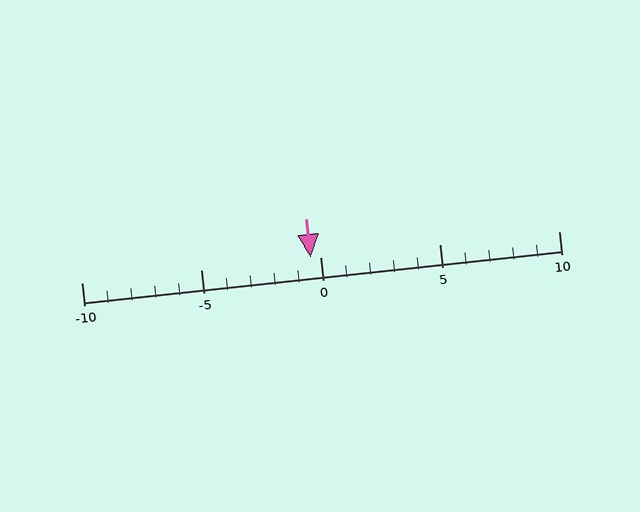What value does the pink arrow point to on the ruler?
The pink arrow points to approximately 0.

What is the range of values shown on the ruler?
The ruler shows values from -10 to 10.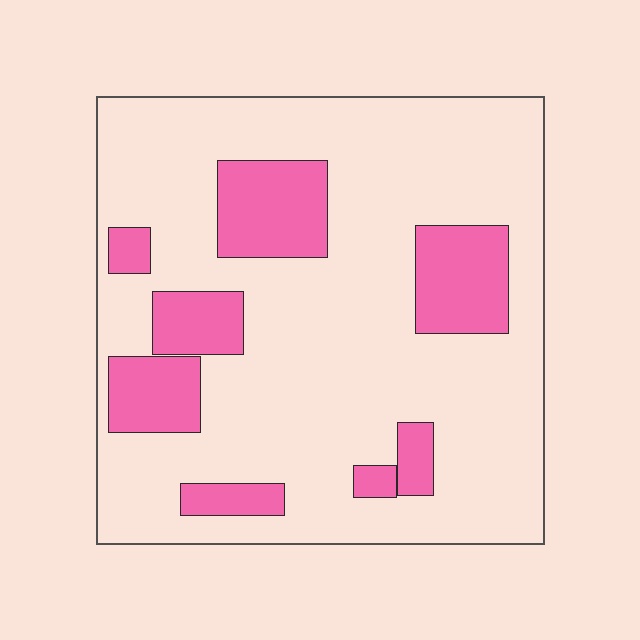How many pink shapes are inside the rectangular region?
8.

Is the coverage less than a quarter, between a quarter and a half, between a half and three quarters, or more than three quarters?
Less than a quarter.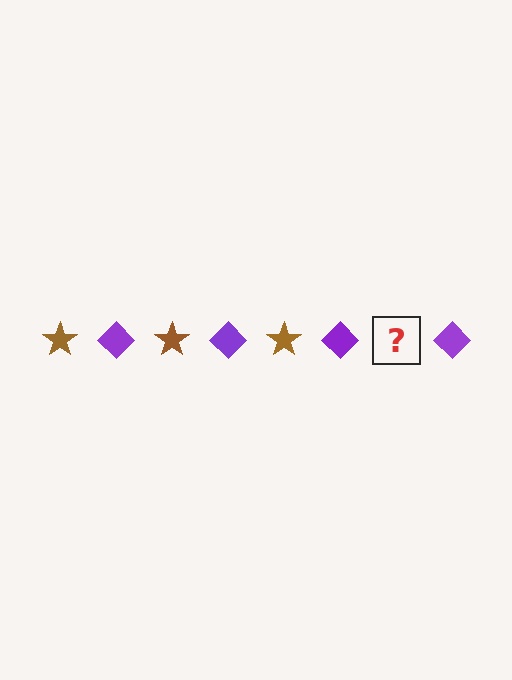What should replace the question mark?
The question mark should be replaced with a brown star.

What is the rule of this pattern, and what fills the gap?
The rule is that the pattern alternates between brown star and purple diamond. The gap should be filled with a brown star.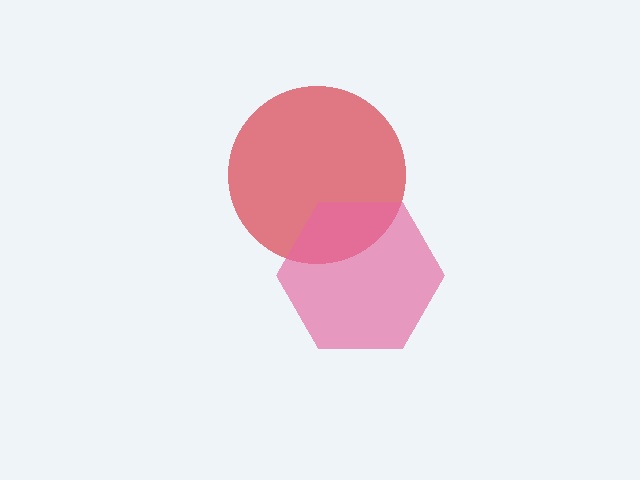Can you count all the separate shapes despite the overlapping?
Yes, there are 2 separate shapes.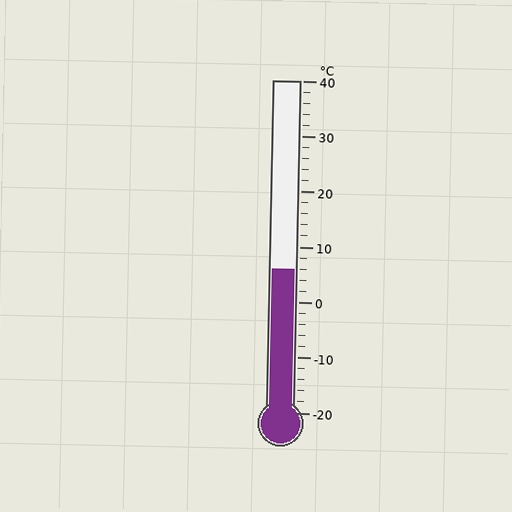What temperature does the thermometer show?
The thermometer shows approximately 6°C.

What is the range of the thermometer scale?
The thermometer scale ranges from -20°C to 40°C.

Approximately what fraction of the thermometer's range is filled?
The thermometer is filled to approximately 45% of its range.